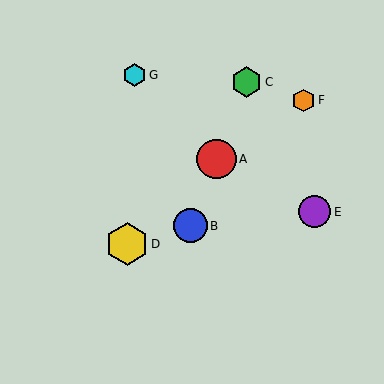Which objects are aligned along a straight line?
Objects A, B, C are aligned along a straight line.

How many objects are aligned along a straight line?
3 objects (A, B, C) are aligned along a straight line.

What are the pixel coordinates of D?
Object D is at (127, 244).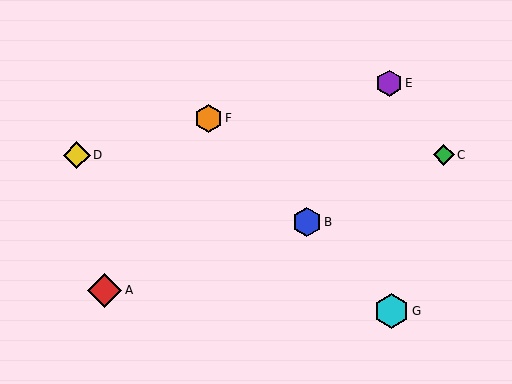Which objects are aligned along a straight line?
Objects B, F, G are aligned along a straight line.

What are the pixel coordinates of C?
Object C is at (444, 155).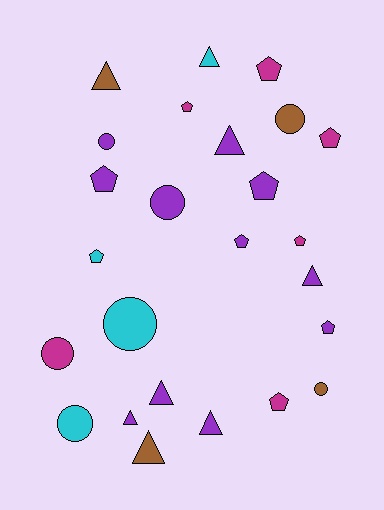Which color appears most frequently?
Purple, with 11 objects.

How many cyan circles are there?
There are 2 cyan circles.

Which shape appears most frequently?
Pentagon, with 10 objects.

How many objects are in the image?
There are 25 objects.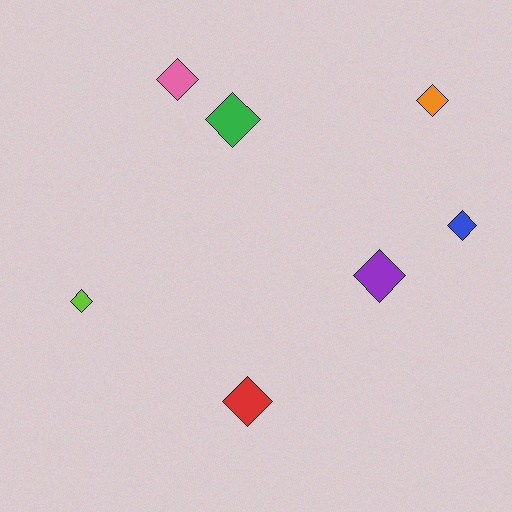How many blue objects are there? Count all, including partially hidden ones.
There is 1 blue object.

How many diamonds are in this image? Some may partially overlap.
There are 7 diamonds.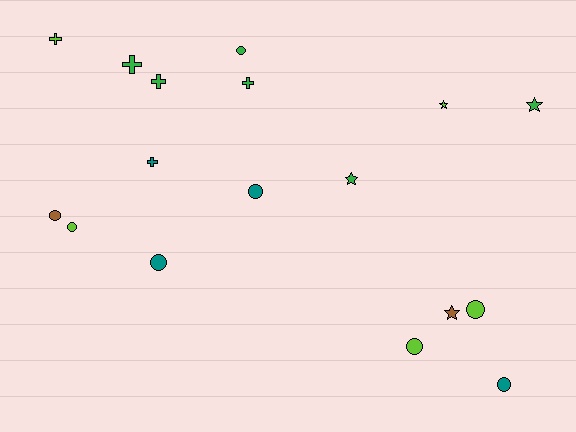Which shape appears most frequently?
Circle, with 8 objects.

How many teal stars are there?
There are no teal stars.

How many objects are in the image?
There are 17 objects.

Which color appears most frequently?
Green, with 6 objects.